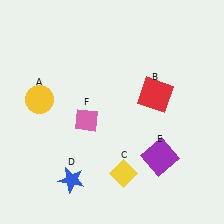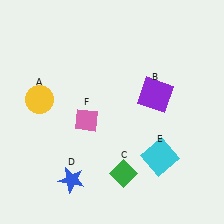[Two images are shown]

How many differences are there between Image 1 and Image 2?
There are 3 differences between the two images.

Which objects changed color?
B changed from red to purple. C changed from yellow to green. E changed from purple to cyan.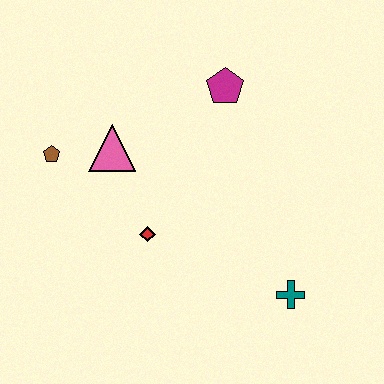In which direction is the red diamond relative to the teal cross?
The red diamond is to the left of the teal cross.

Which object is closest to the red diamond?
The pink triangle is closest to the red diamond.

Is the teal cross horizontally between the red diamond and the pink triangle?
No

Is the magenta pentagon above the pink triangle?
Yes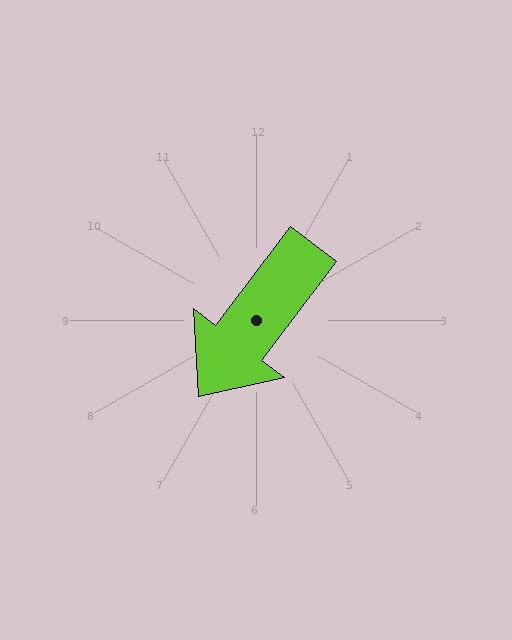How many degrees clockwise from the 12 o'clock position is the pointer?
Approximately 217 degrees.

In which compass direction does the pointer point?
Southwest.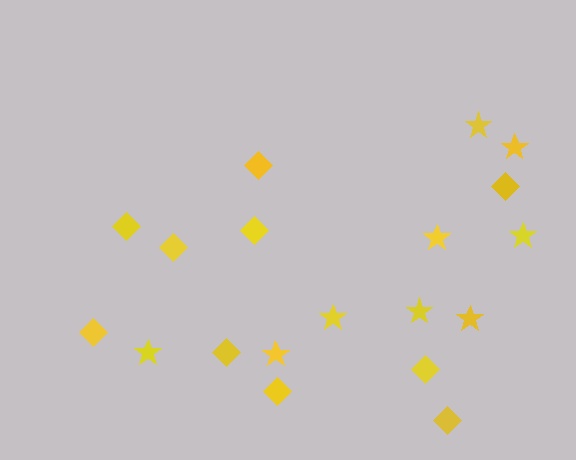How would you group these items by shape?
There are 2 groups: one group of diamonds (10) and one group of stars (9).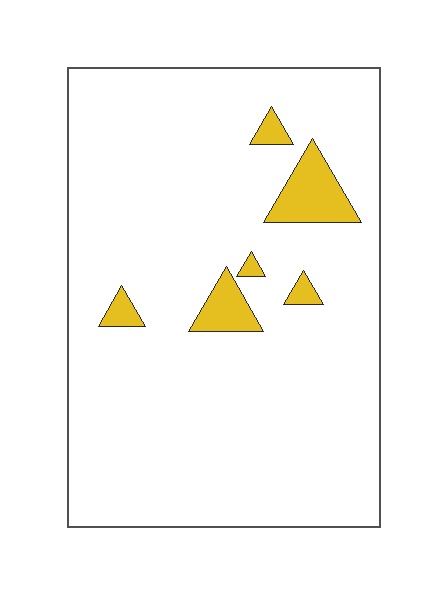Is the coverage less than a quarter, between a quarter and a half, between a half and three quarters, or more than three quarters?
Less than a quarter.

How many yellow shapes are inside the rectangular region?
6.